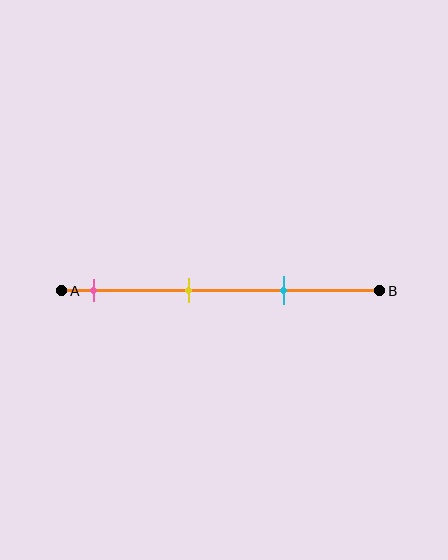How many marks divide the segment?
There are 3 marks dividing the segment.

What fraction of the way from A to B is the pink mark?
The pink mark is approximately 10% (0.1) of the way from A to B.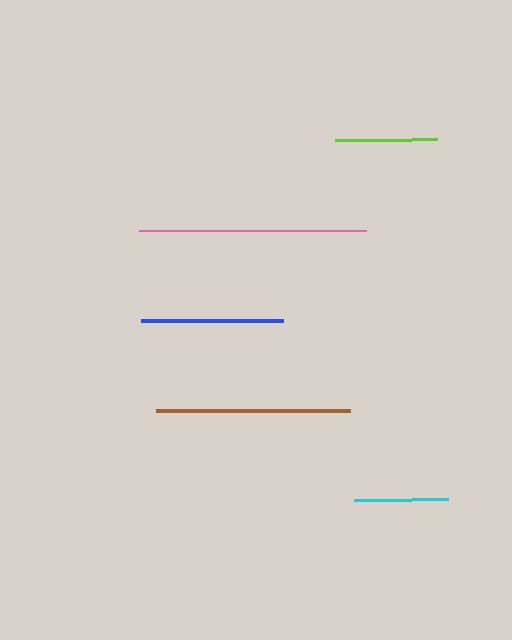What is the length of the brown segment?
The brown segment is approximately 193 pixels long.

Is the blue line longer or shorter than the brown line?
The brown line is longer than the blue line.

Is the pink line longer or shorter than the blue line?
The pink line is longer than the blue line.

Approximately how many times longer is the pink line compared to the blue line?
The pink line is approximately 1.6 times the length of the blue line.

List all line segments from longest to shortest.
From longest to shortest: pink, brown, blue, lime, cyan.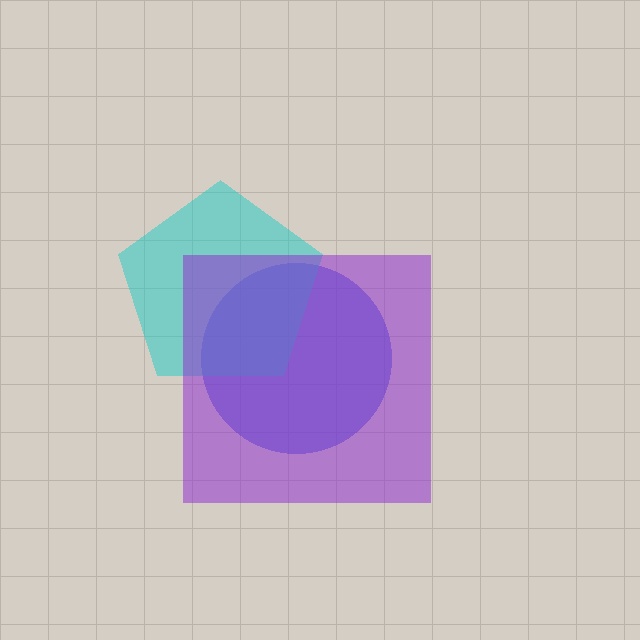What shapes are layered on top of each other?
The layered shapes are: a blue circle, a cyan pentagon, a purple square.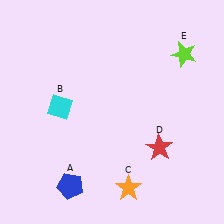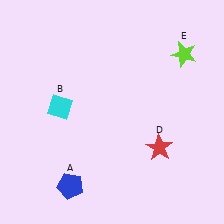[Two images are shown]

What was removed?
The orange star (C) was removed in Image 2.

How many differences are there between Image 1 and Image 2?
There is 1 difference between the two images.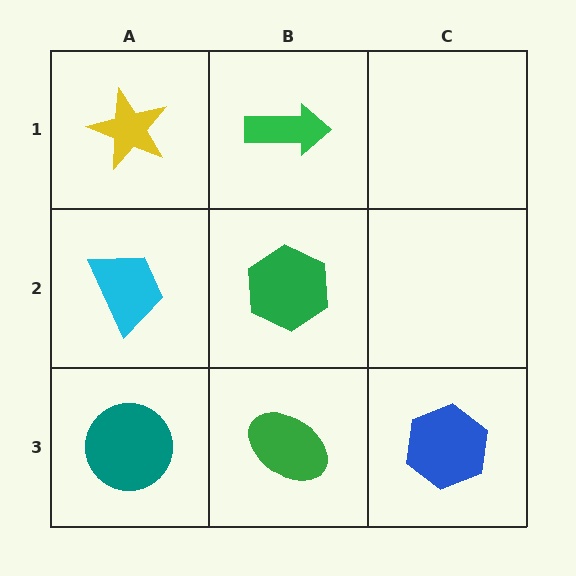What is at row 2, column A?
A cyan trapezoid.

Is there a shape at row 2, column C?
No, that cell is empty.